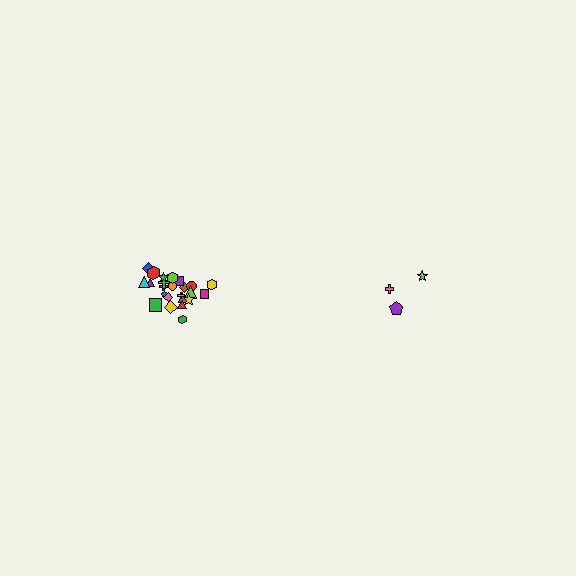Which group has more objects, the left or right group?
The left group.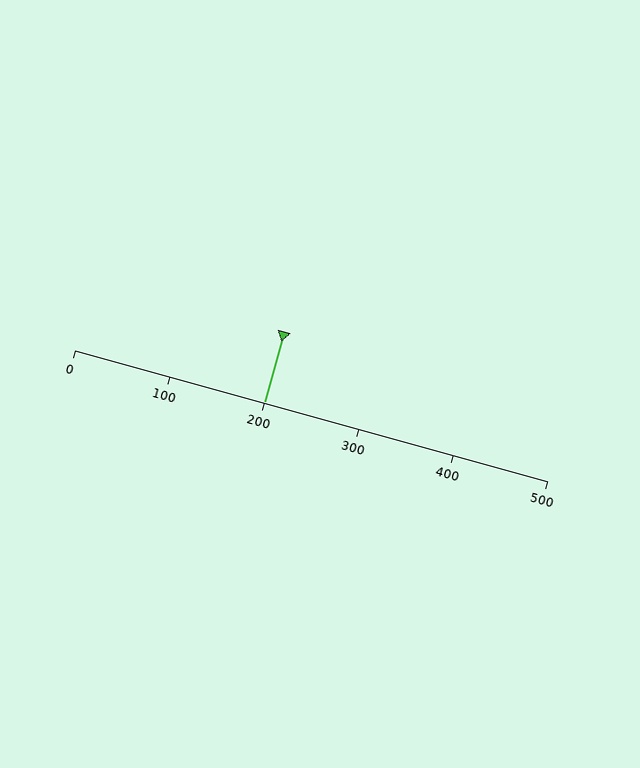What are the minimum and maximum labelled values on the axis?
The axis runs from 0 to 500.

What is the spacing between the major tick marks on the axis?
The major ticks are spaced 100 apart.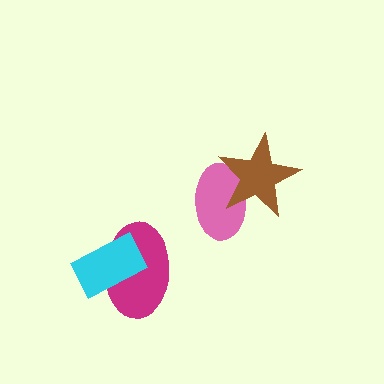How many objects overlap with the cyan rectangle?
1 object overlaps with the cyan rectangle.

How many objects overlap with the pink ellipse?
1 object overlaps with the pink ellipse.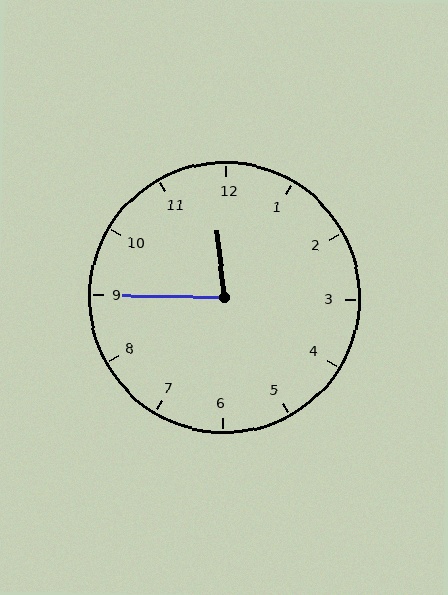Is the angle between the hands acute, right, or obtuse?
It is acute.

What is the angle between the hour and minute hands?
Approximately 82 degrees.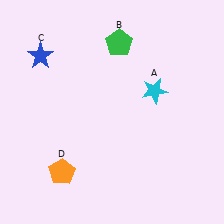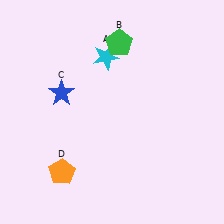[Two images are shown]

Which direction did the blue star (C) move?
The blue star (C) moved down.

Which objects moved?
The objects that moved are: the cyan star (A), the blue star (C).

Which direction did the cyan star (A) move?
The cyan star (A) moved left.